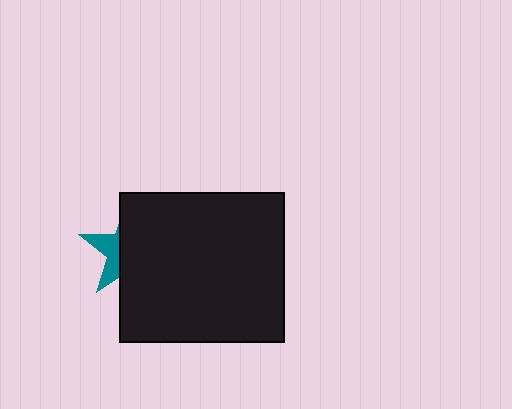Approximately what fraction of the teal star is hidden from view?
Roughly 66% of the teal star is hidden behind the black rectangle.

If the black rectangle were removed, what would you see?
You would see the complete teal star.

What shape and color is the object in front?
The object in front is a black rectangle.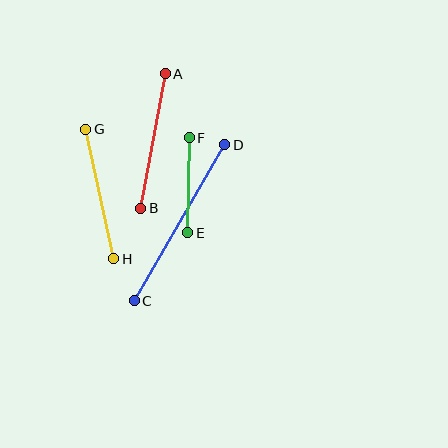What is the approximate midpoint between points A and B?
The midpoint is at approximately (153, 141) pixels.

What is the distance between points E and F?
The distance is approximately 95 pixels.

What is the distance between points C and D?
The distance is approximately 180 pixels.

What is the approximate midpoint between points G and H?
The midpoint is at approximately (100, 194) pixels.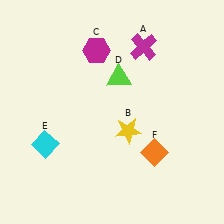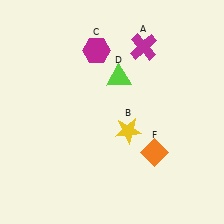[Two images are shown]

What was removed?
The cyan diamond (E) was removed in Image 2.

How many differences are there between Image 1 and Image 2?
There is 1 difference between the two images.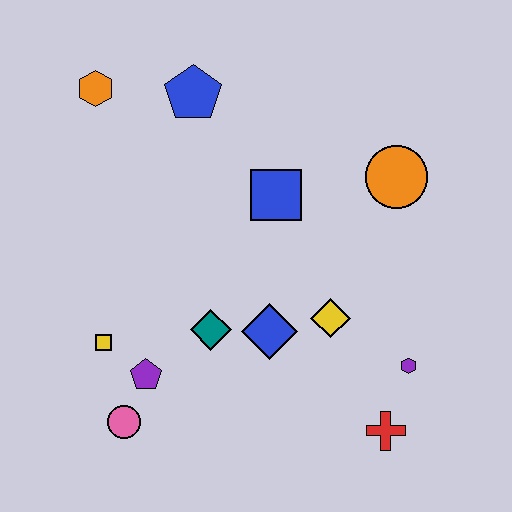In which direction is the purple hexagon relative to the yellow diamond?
The purple hexagon is to the right of the yellow diamond.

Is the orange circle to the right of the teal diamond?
Yes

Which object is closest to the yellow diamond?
The blue diamond is closest to the yellow diamond.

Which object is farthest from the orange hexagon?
The red cross is farthest from the orange hexagon.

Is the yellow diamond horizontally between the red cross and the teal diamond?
Yes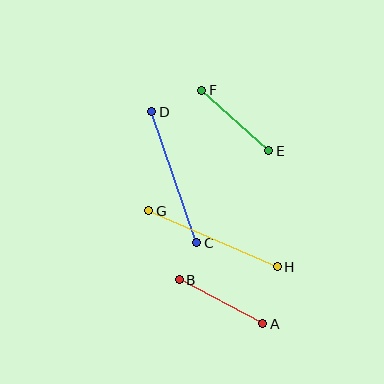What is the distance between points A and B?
The distance is approximately 95 pixels.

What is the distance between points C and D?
The distance is approximately 139 pixels.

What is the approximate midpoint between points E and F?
The midpoint is at approximately (235, 121) pixels.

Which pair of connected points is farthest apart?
Points G and H are farthest apart.